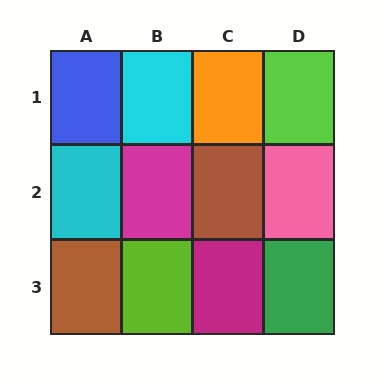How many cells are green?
1 cell is green.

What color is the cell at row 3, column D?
Green.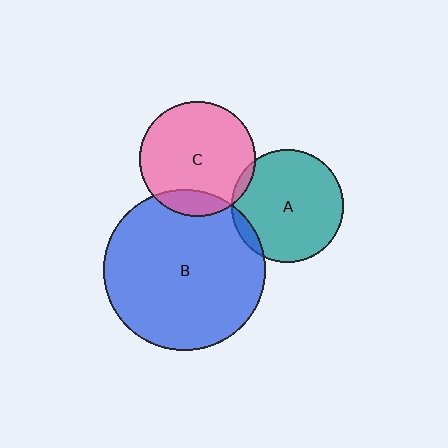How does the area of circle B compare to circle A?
Approximately 2.1 times.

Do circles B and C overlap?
Yes.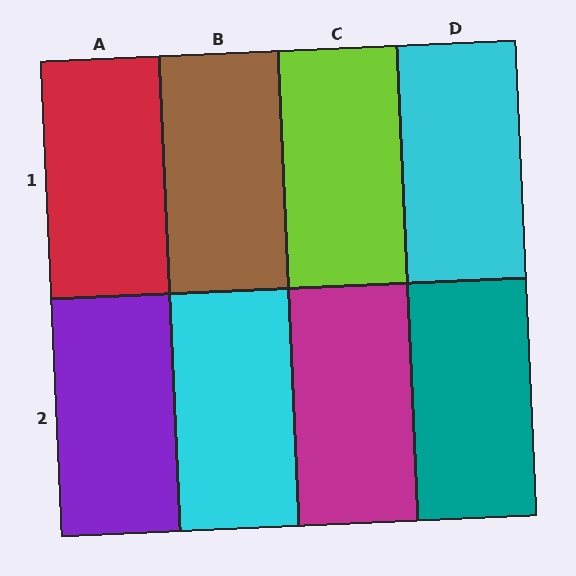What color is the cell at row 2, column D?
Teal.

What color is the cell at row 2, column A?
Purple.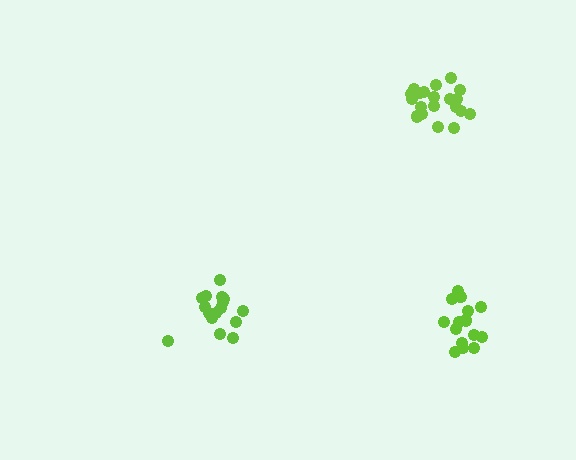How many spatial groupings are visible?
There are 3 spatial groupings.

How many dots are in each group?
Group 1: 21 dots, Group 2: 17 dots, Group 3: 16 dots (54 total).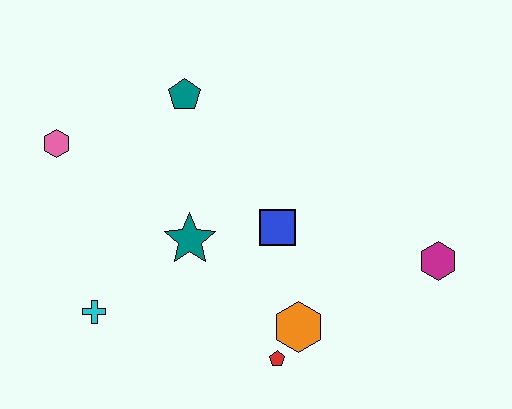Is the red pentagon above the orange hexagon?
No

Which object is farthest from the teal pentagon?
The magenta hexagon is farthest from the teal pentagon.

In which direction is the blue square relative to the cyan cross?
The blue square is to the right of the cyan cross.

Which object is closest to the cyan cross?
The teal star is closest to the cyan cross.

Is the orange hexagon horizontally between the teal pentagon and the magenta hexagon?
Yes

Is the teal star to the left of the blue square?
Yes